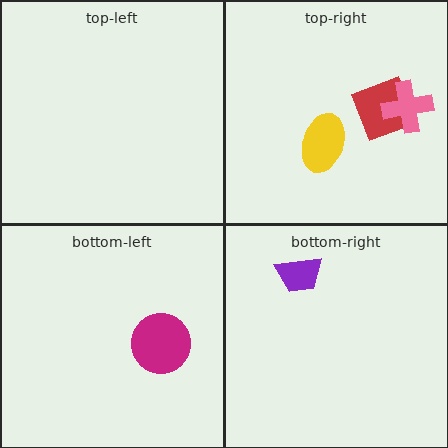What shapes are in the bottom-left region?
The magenta circle.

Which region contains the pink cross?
The top-right region.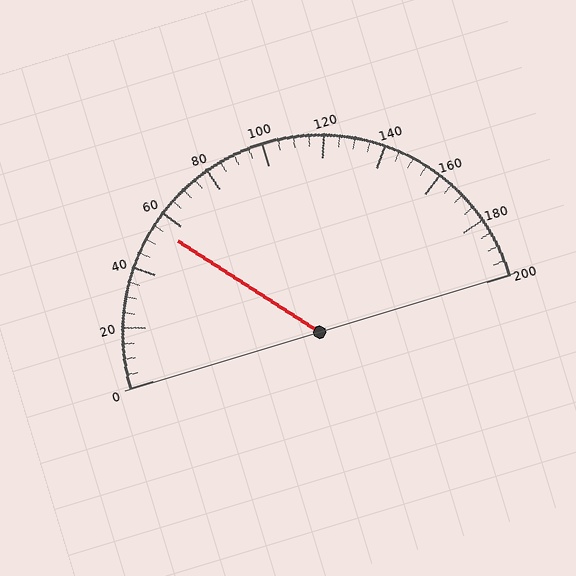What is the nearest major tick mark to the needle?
The nearest major tick mark is 60.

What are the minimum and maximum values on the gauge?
The gauge ranges from 0 to 200.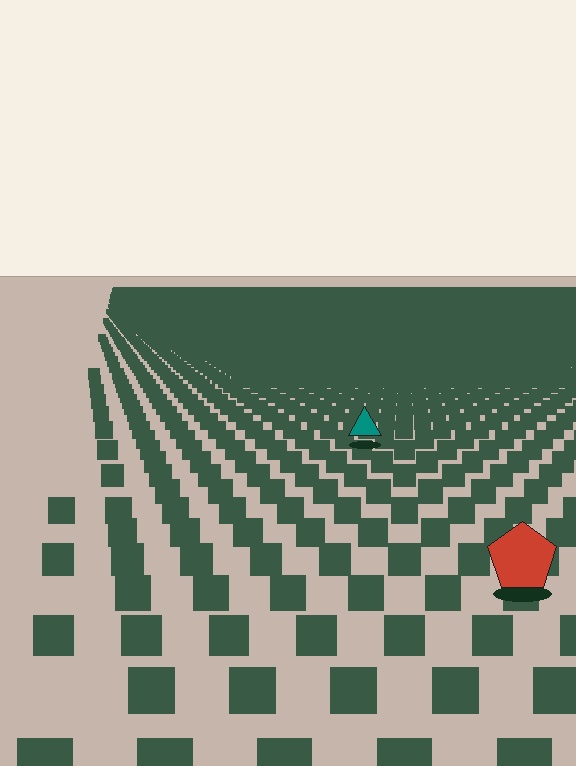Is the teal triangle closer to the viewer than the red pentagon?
No. The red pentagon is closer — you can tell from the texture gradient: the ground texture is coarser near it.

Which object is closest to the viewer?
The red pentagon is closest. The texture marks near it are larger and more spread out.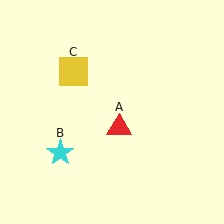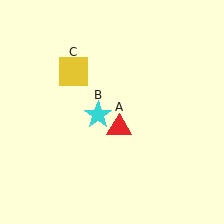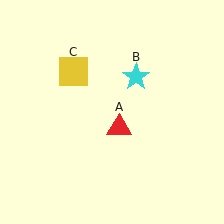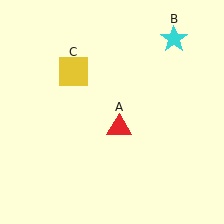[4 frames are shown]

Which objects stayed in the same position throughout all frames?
Red triangle (object A) and yellow square (object C) remained stationary.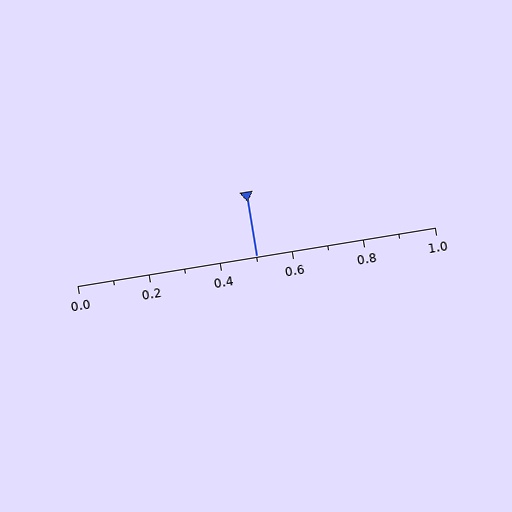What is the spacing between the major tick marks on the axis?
The major ticks are spaced 0.2 apart.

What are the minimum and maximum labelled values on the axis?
The axis runs from 0.0 to 1.0.